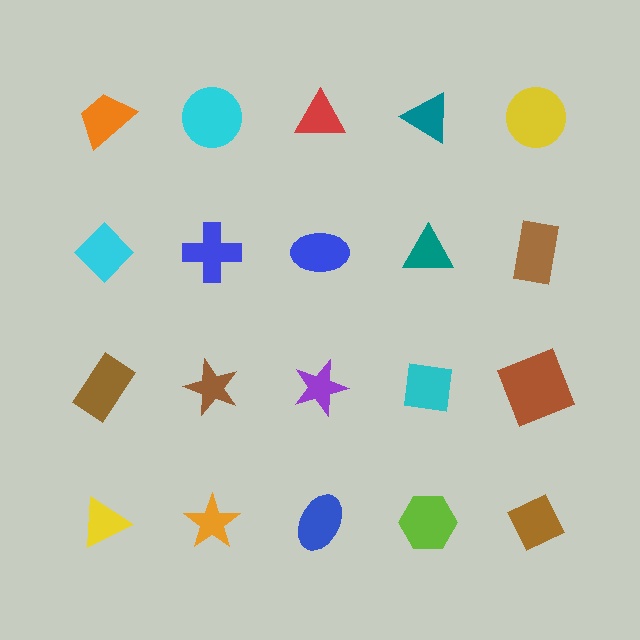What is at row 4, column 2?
An orange star.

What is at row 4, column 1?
A yellow triangle.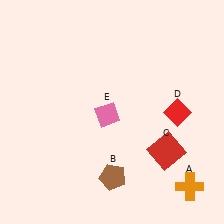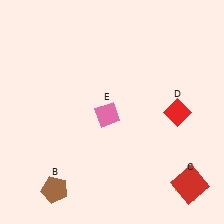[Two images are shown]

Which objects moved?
The objects that moved are: the brown pentagon (B), the red square (C).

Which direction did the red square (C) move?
The red square (C) moved down.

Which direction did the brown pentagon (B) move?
The brown pentagon (B) moved left.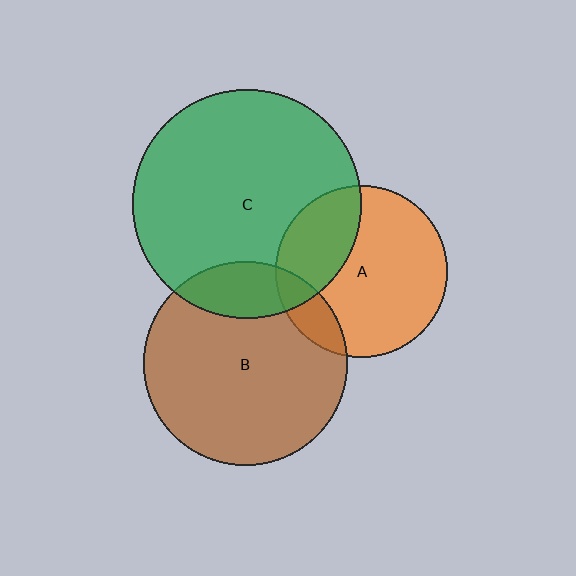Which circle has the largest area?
Circle C (green).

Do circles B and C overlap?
Yes.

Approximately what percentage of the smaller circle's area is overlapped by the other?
Approximately 15%.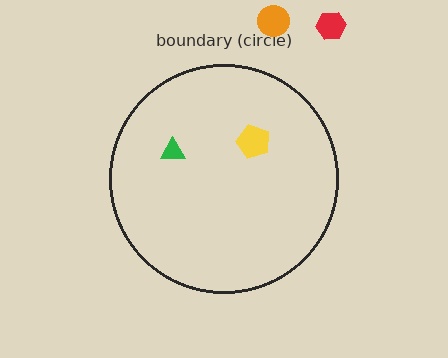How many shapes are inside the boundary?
2 inside, 2 outside.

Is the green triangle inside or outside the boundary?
Inside.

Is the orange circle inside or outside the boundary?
Outside.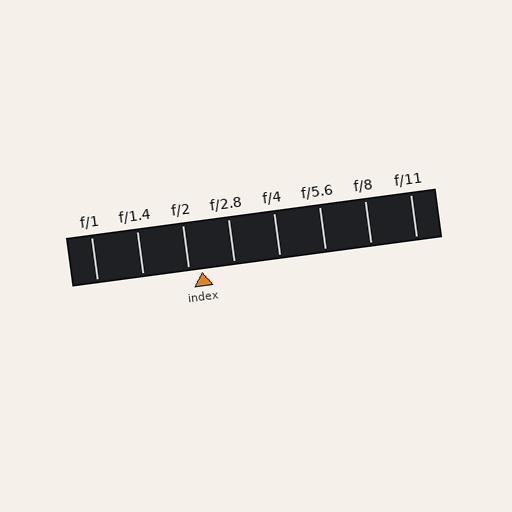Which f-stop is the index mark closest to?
The index mark is closest to f/2.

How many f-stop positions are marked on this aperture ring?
There are 8 f-stop positions marked.